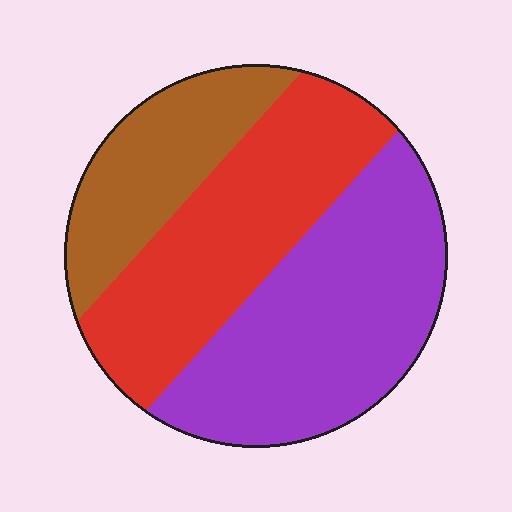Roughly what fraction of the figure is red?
Red covers around 35% of the figure.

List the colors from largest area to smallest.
From largest to smallest: purple, red, brown.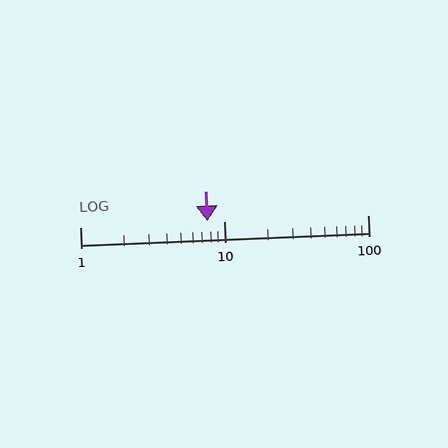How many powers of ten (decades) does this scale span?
The scale spans 2 decades, from 1 to 100.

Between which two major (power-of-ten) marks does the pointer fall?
The pointer is between 1 and 10.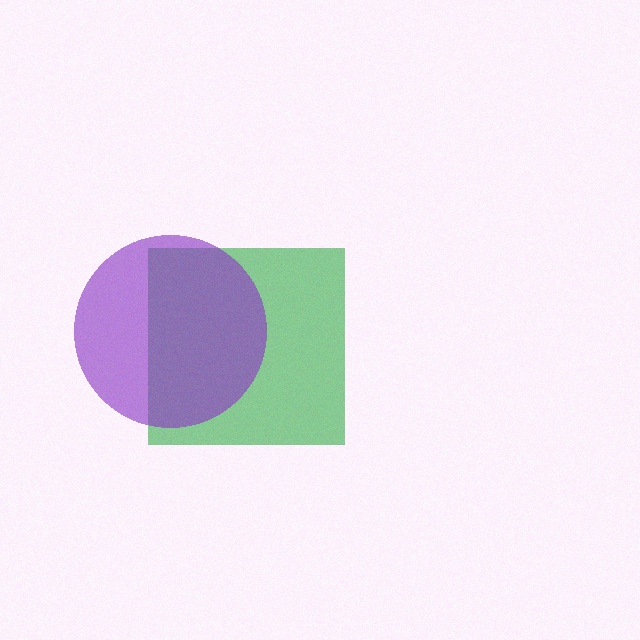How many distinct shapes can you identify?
There are 2 distinct shapes: a green square, a purple circle.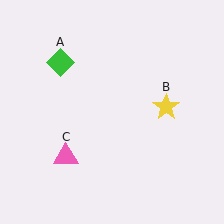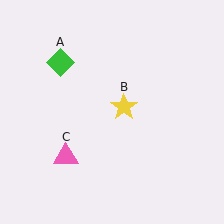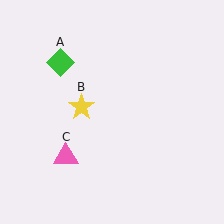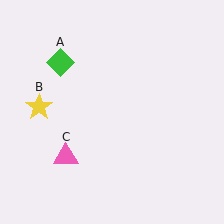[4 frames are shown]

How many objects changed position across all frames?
1 object changed position: yellow star (object B).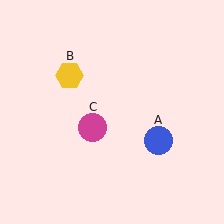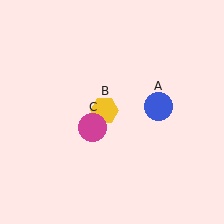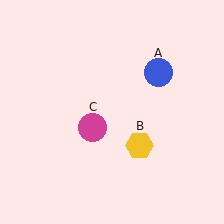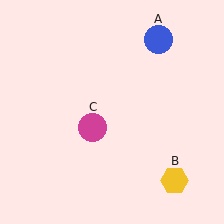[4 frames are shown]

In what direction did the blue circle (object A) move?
The blue circle (object A) moved up.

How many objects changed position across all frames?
2 objects changed position: blue circle (object A), yellow hexagon (object B).